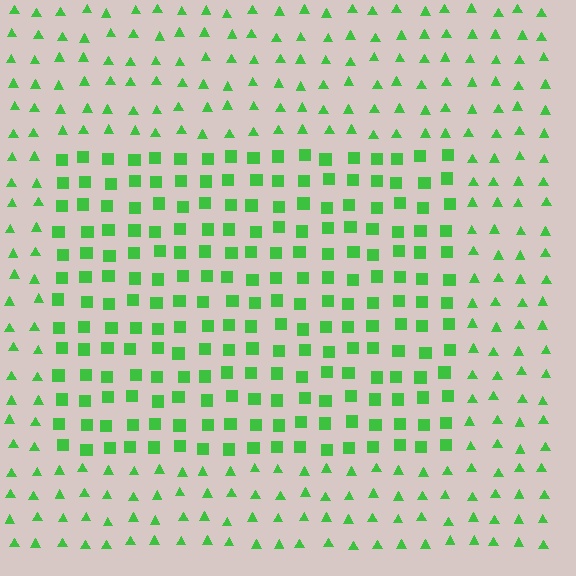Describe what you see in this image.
The image is filled with small green elements arranged in a uniform grid. A rectangle-shaped region contains squares, while the surrounding area contains triangles. The boundary is defined purely by the change in element shape.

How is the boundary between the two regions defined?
The boundary is defined by a change in element shape: squares inside vs. triangles outside. All elements share the same color and spacing.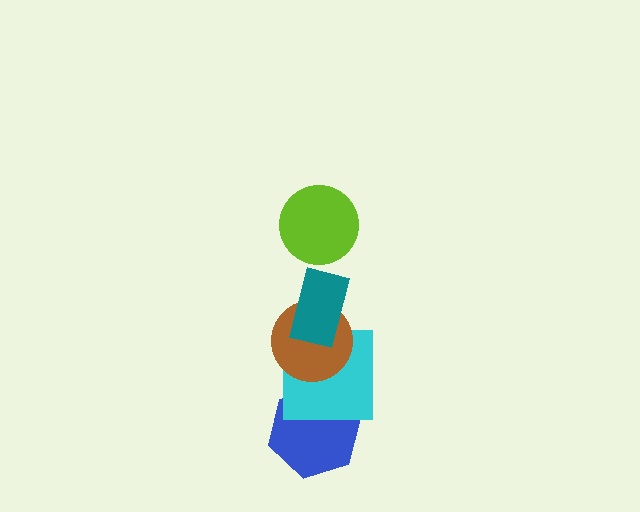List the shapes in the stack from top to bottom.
From top to bottom: the lime circle, the teal rectangle, the brown circle, the cyan square, the blue hexagon.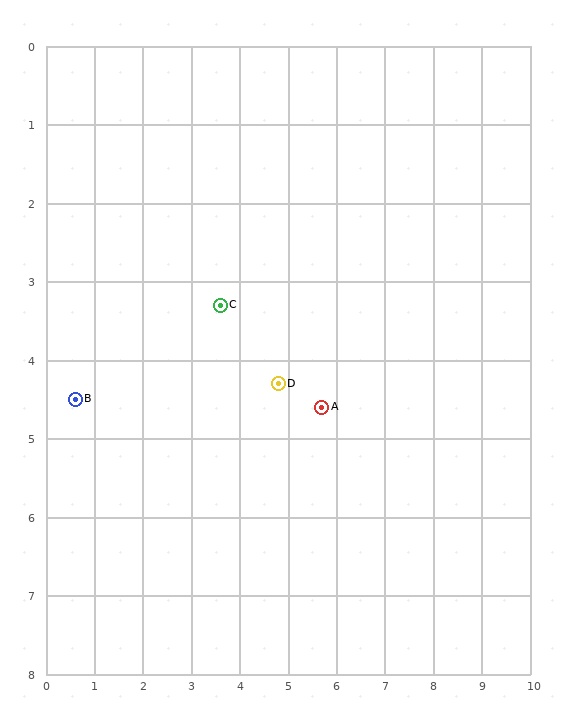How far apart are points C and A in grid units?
Points C and A are about 2.5 grid units apart.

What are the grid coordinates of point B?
Point B is at approximately (0.6, 4.5).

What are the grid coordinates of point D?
Point D is at approximately (4.8, 4.3).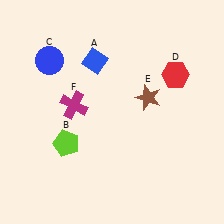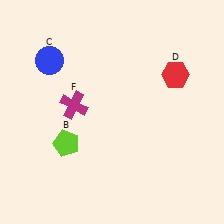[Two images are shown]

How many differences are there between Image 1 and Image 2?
There are 2 differences between the two images.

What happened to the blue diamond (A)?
The blue diamond (A) was removed in Image 2. It was in the top-left area of Image 1.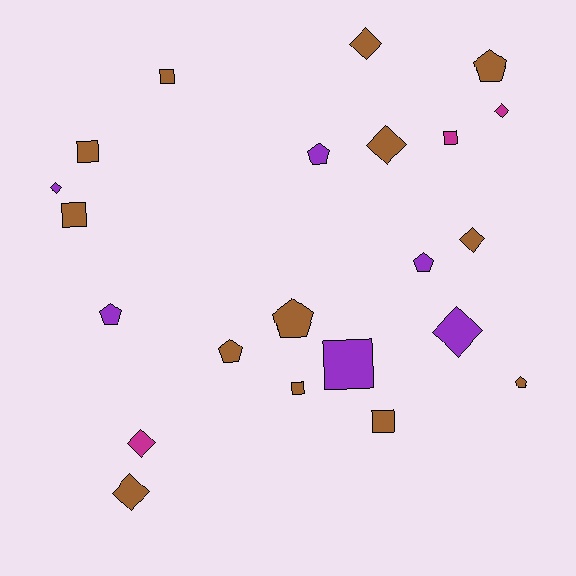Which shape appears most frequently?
Diamond, with 8 objects.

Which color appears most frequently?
Brown, with 13 objects.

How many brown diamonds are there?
There are 4 brown diamonds.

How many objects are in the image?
There are 22 objects.